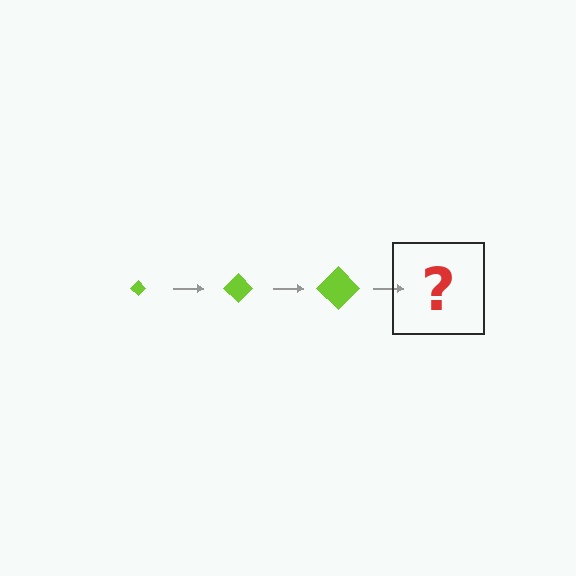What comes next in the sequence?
The next element should be a lime diamond, larger than the previous one.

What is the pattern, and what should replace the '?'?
The pattern is that the diamond gets progressively larger each step. The '?' should be a lime diamond, larger than the previous one.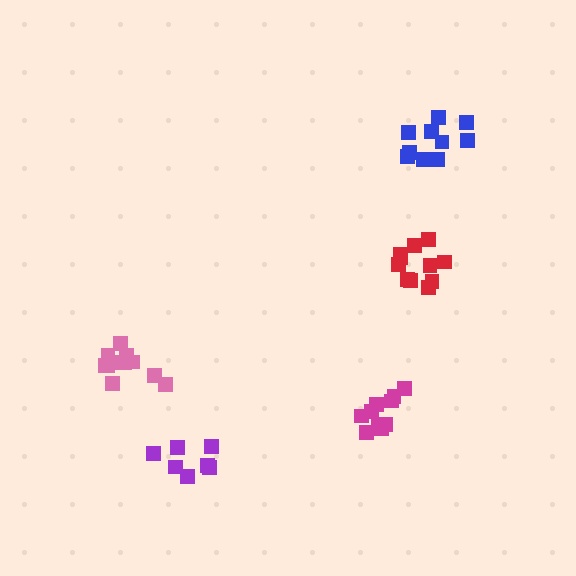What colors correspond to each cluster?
The clusters are colored: pink, blue, red, magenta, purple.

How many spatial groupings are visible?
There are 5 spatial groupings.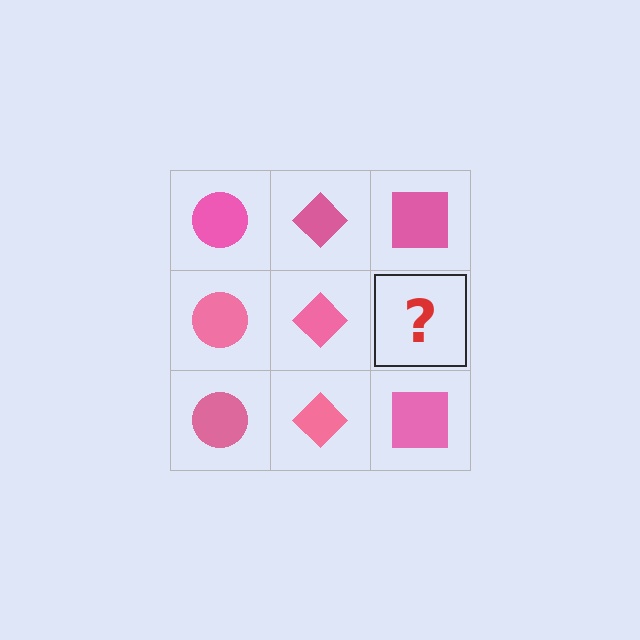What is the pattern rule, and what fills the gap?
The rule is that each column has a consistent shape. The gap should be filled with a pink square.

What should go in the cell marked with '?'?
The missing cell should contain a pink square.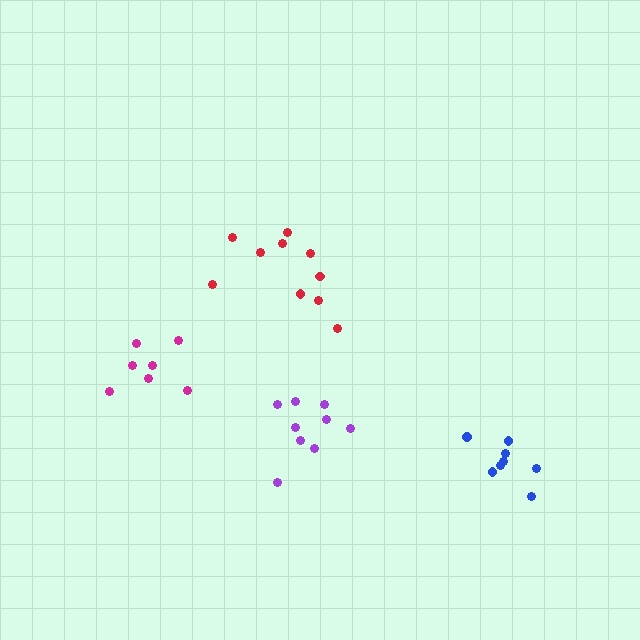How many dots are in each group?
Group 1: 7 dots, Group 2: 10 dots, Group 3: 9 dots, Group 4: 8 dots (34 total).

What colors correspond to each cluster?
The clusters are colored: magenta, red, purple, blue.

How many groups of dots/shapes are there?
There are 4 groups.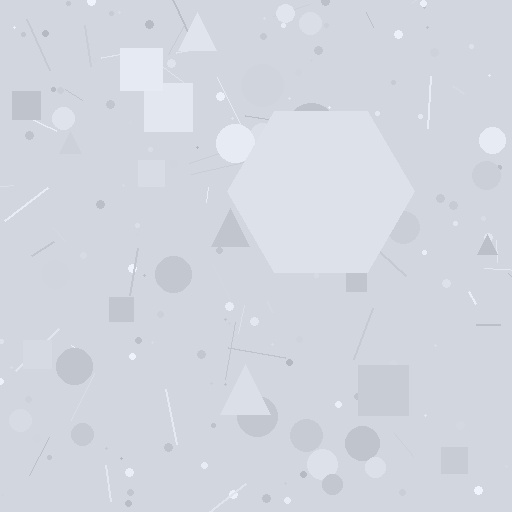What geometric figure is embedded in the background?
A hexagon is embedded in the background.